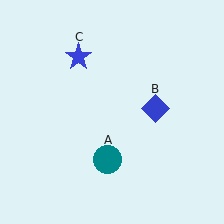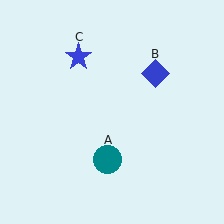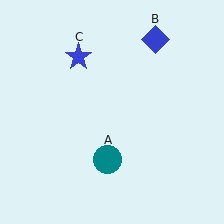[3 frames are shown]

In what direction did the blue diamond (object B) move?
The blue diamond (object B) moved up.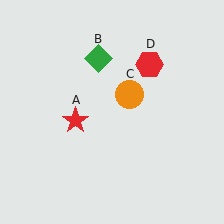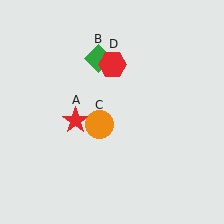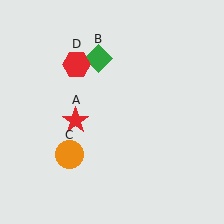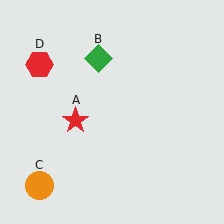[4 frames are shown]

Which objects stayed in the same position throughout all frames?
Red star (object A) and green diamond (object B) remained stationary.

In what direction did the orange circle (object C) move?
The orange circle (object C) moved down and to the left.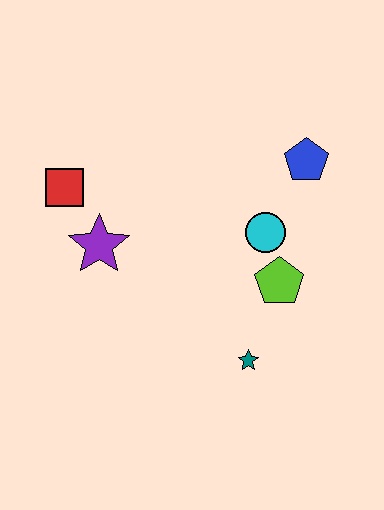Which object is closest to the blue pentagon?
The cyan circle is closest to the blue pentagon.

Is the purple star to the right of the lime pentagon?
No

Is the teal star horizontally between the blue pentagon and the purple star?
Yes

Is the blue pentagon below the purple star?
No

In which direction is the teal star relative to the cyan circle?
The teal star is below the cyan circle.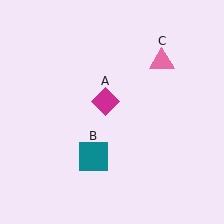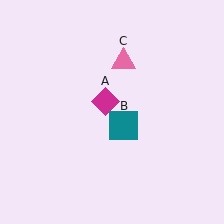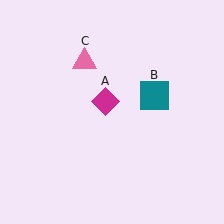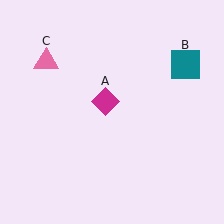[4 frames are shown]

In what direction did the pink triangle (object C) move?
The pink triangle (object C) moved left.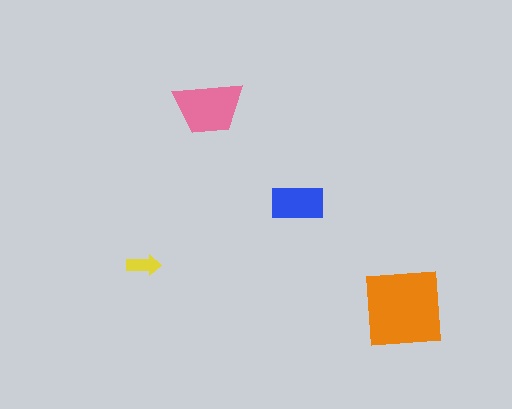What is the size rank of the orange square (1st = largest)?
1st.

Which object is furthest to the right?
The orange square is rightmost.